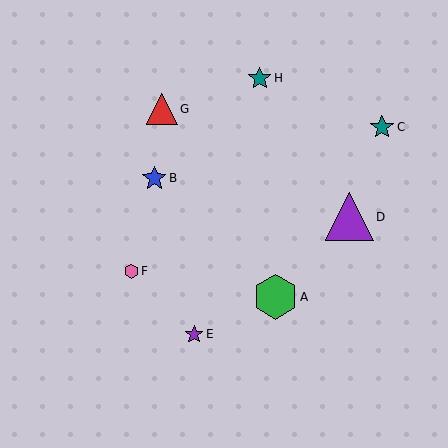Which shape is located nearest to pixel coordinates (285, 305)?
The green hexagon (labeled A) at (275, 297) is nearest to that location.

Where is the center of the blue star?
The center of the blue star is at (154, 178).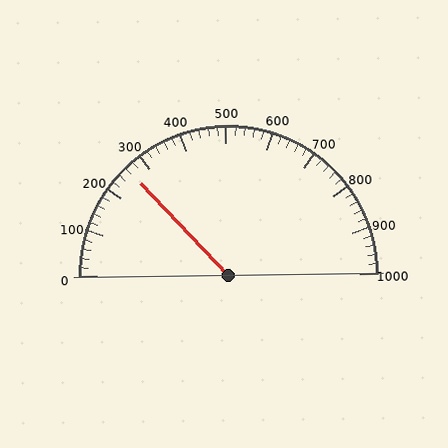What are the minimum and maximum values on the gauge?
The gauge ranges from 0 to 1000.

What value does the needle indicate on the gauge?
The needle indicates approximately 260.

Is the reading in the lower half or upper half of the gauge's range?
The reading is in the lower half of the range (0 to 1000).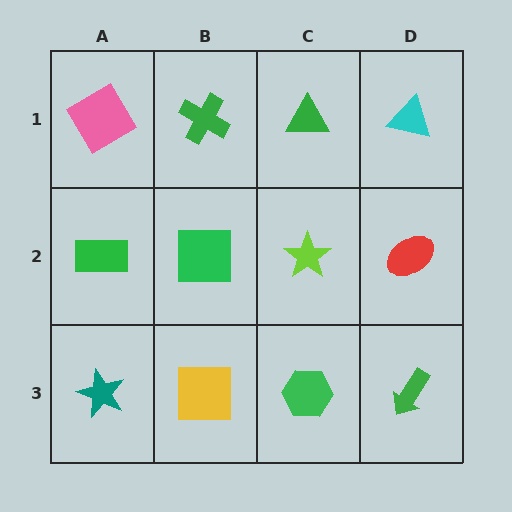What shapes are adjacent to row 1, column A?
A green rectangle (row 2, column A), a green cross (row 1, column B).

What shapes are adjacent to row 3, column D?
A red ellipse (row 2, column D), a green hexagon (row 3, column C).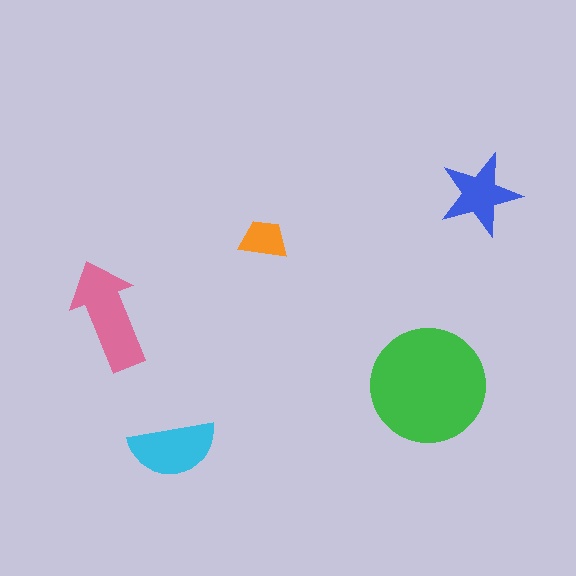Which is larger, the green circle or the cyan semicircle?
The green circle.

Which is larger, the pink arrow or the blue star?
The pink arrow.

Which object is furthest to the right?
The blue star is rightmost.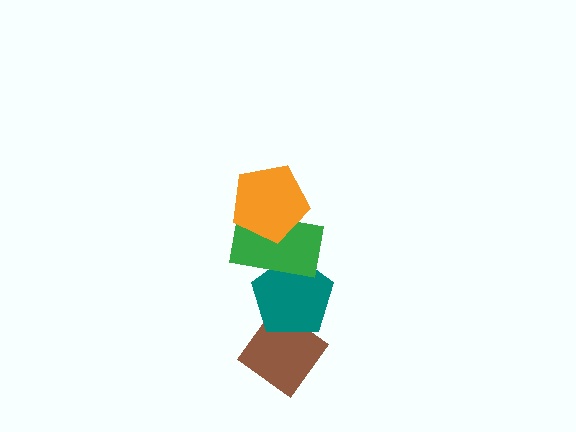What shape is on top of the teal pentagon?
The green rectangle is on top of the teal pentagon.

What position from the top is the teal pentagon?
The teal pentagon is 3rd from the top.